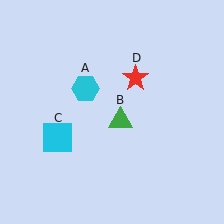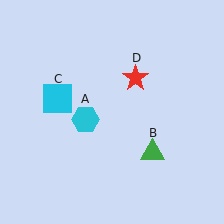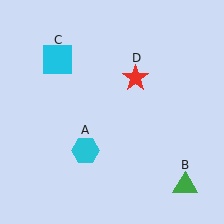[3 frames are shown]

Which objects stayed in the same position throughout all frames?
Red star (object D) remained stationary.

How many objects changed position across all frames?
3 objects changed position: cyan hexagon (object A), green triangle (object B), cyan square (object C).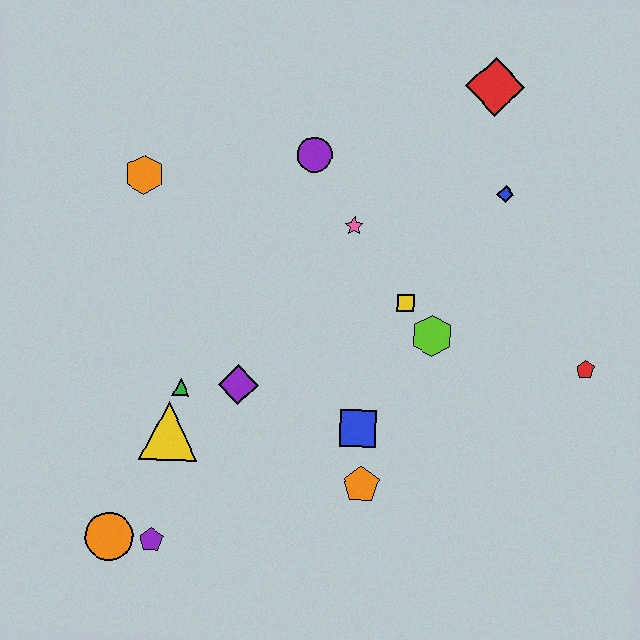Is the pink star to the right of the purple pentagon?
Yes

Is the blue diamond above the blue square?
Yes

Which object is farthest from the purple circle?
The orange circle is farthest from the purple circle.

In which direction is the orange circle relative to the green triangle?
The orange circle is below the green triangle.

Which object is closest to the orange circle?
The purple pentagon is closest to the orange circle.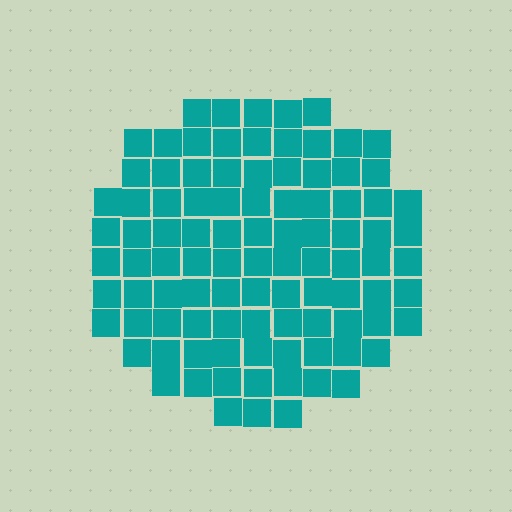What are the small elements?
The small elements are squares.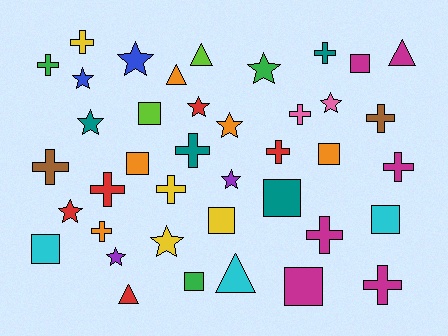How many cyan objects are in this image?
There are 3 cyan objects.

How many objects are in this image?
There are 40 objects.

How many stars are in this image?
There are 11 stars.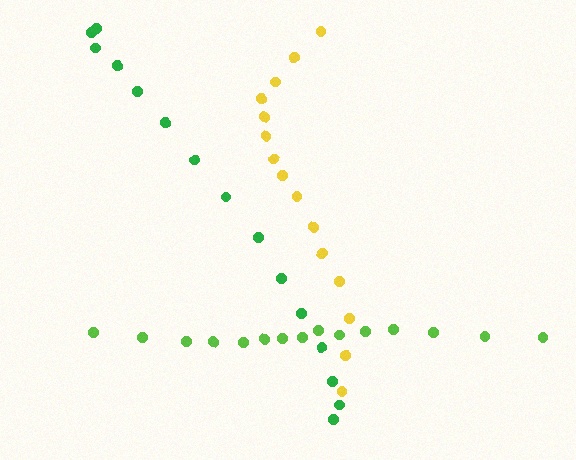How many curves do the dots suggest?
There are 3 distinct paths.